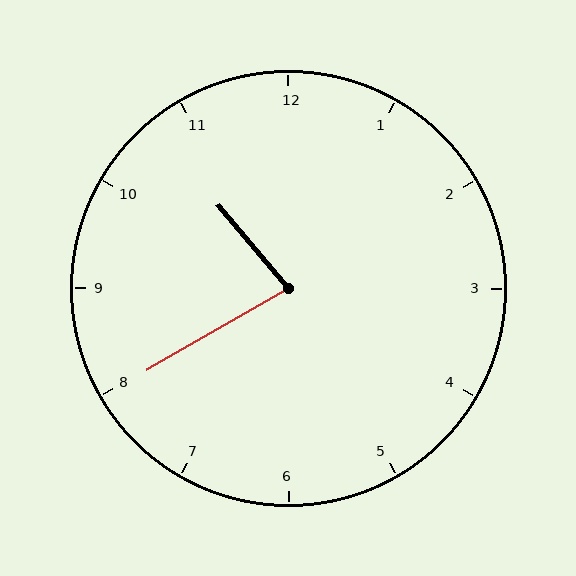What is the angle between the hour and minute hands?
Approximately 80 degrees.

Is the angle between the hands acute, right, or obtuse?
It is acute.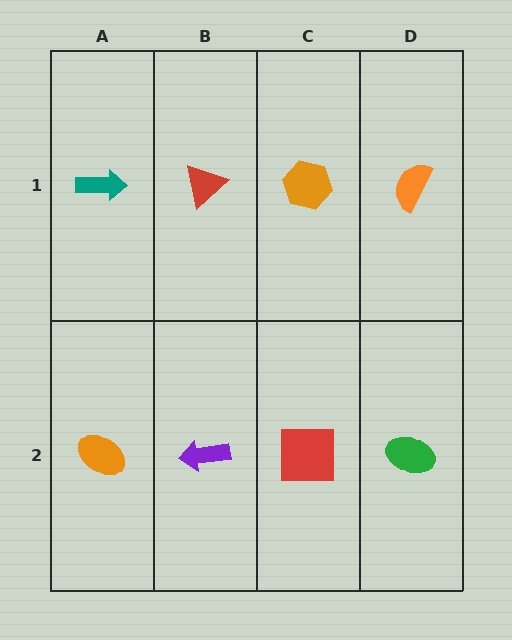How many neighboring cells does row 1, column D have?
2.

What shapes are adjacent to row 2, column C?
An orange hexagon (row 1, column C), a purple arrow (row 2, column B), a green ellipse (row 2, column D).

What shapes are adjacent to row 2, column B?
A red triangle (row 1, column B), an orange ellipse (row 2, column A), a red square (row 2, column C).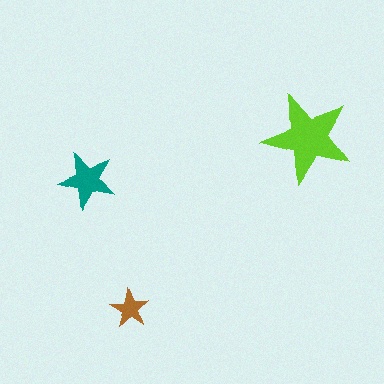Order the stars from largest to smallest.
the lime one, the teal one, the brown one.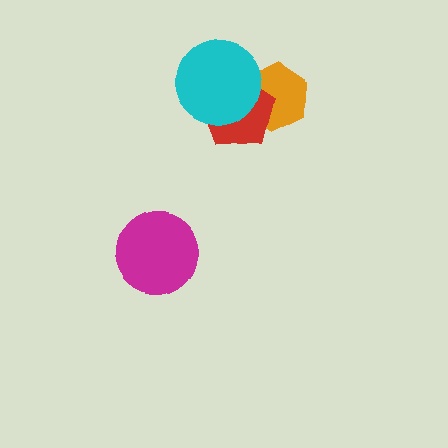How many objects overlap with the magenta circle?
0 objects overlap with the magenta circle.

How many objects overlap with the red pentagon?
2 objects overlap with the red pentagon.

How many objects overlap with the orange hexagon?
2 objects overlap with the orange hexagon.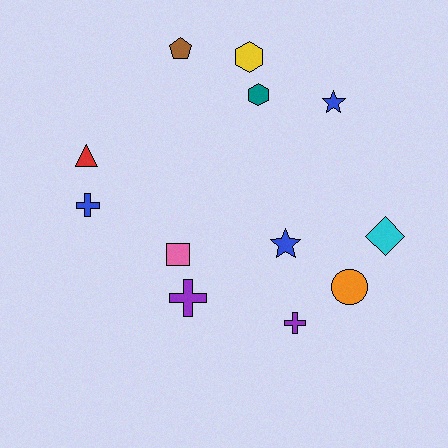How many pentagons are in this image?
There is 1 pentagon.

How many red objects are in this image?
There is 1 red object.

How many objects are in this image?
There are 12 objects.